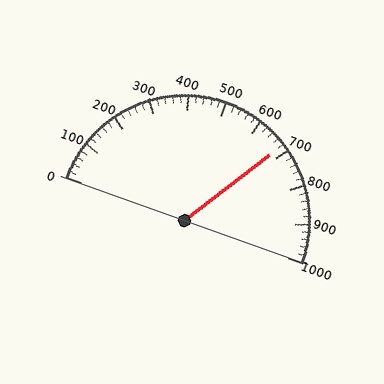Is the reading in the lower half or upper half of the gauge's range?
The reading is in the upper half of the range (0 to 1000).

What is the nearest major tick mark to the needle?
The nearest major tick mark is 700.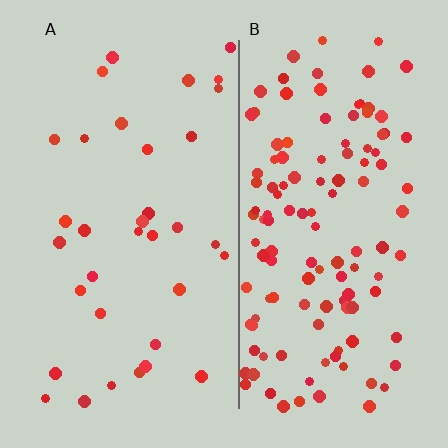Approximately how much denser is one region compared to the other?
Approximately 3.7× — region B over region A.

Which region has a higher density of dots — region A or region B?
B (the right).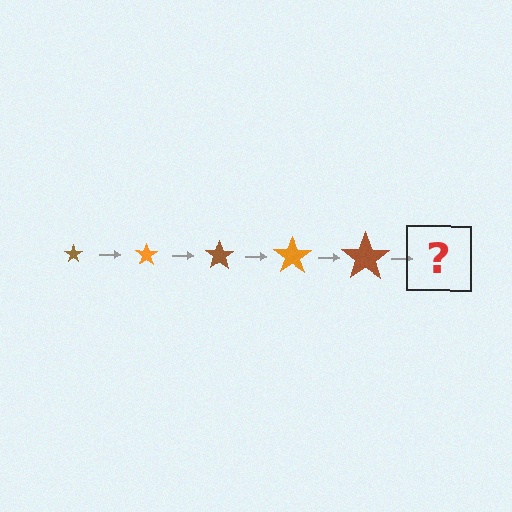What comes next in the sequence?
The next element should be an orange star, larger than the previous one.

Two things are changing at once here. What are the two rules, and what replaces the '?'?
The two rules are that the star grows larger each step and the color cycles through brown and orange. The '?' should be an orange star, larger than the previous one.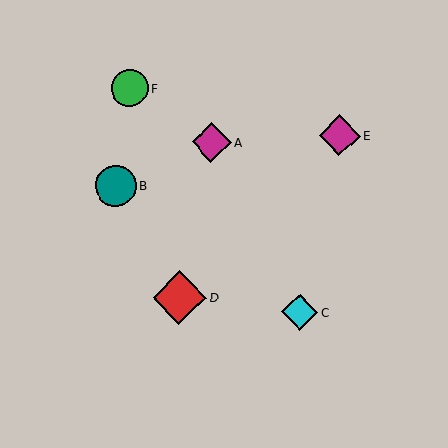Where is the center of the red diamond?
The center of the red diamond is at (179, 298).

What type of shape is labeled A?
Shape A is a magenta diamond.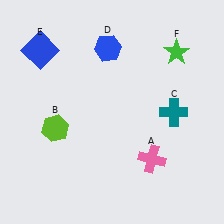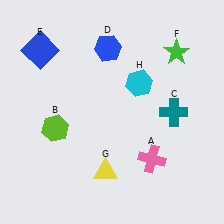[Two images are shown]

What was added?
A yellow triangle (G), a cyan hexagon (H) were added in Image 2.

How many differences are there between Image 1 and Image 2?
There are 2 differences between the two images.